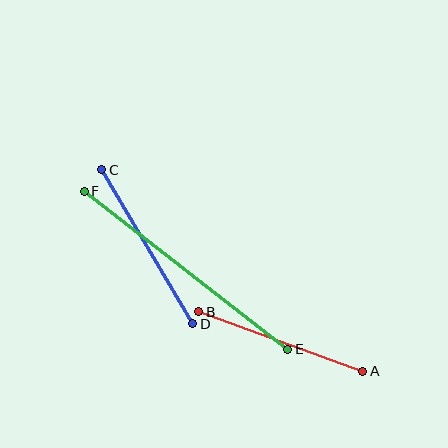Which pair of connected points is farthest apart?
Points E and F are farthest apart.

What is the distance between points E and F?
The distance is approximately 258 pixels.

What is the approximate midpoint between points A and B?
The midpoint is at approximately (281, 342) pixels.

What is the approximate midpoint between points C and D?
The midpoint is at approximately (147, 247) pixels.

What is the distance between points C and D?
The distance is approximately 179 pixels.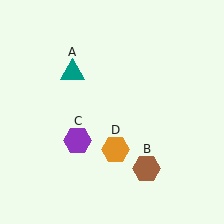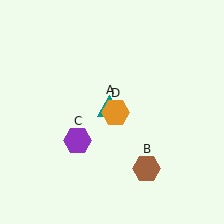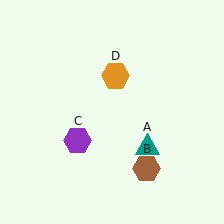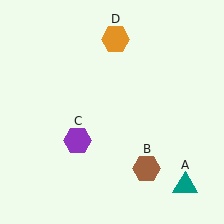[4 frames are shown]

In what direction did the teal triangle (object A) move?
The teal triangle (object A) moved down and to the right.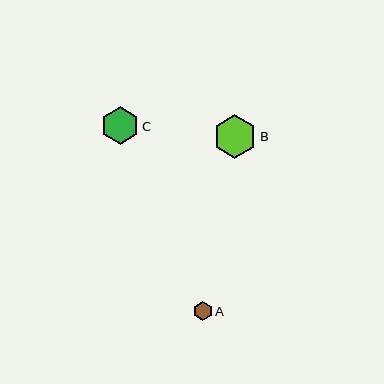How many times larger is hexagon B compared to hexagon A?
Hexagon B is approximately 2.3 times the size of hexagon A.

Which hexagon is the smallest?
Hexagon A is the smallest with a size of approximately 19 pixels.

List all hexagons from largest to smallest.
From largest to smallest: B, C, A.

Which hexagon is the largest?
Hexagon B is the largest with a size of approximately 44 pixels.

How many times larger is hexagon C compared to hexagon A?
Hexagon C is approximately 2.0 times the size of hexagon A.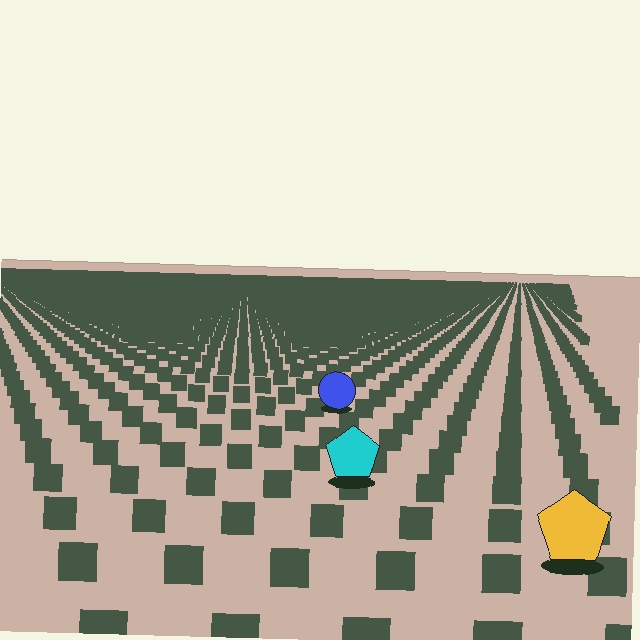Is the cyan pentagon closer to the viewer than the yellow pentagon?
No. The yellow pentagon is closer — you can tell from the texture gradient: the ground texture is coarser near it.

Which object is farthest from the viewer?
The blue circle is farthest from the viewer. It appears smaller and the ground texture around it is denser.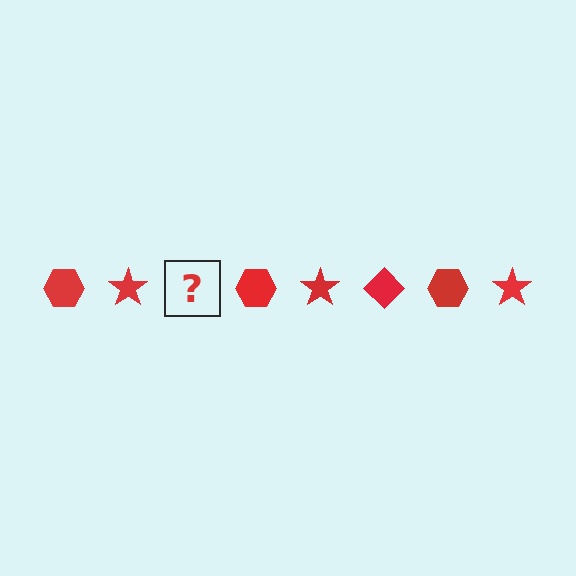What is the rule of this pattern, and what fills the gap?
The rule is that the pattern cycles through hexagon, star, diamond shapes in red. The gap should be filled with a red diamond.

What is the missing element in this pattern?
The missing element is a red diamond.